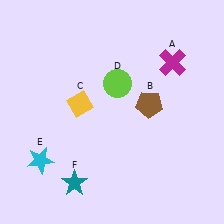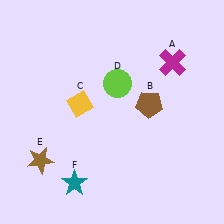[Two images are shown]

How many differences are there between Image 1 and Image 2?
There is 1 difference between the two images.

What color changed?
The star (E) changed from cyan in Image 1 to brown in Image 2.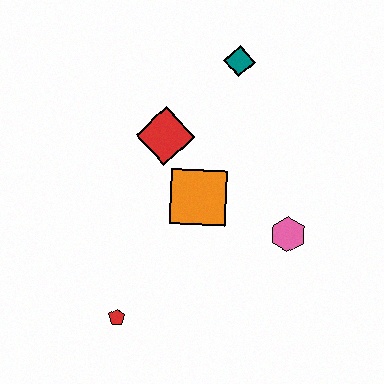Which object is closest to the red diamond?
The orange square is closest to the red diamond.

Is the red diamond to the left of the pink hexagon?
Yes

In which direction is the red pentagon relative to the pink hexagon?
The red pentagon is to the left of the pink hexagon.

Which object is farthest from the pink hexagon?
The red pentagon is farthest from the pink hexagon.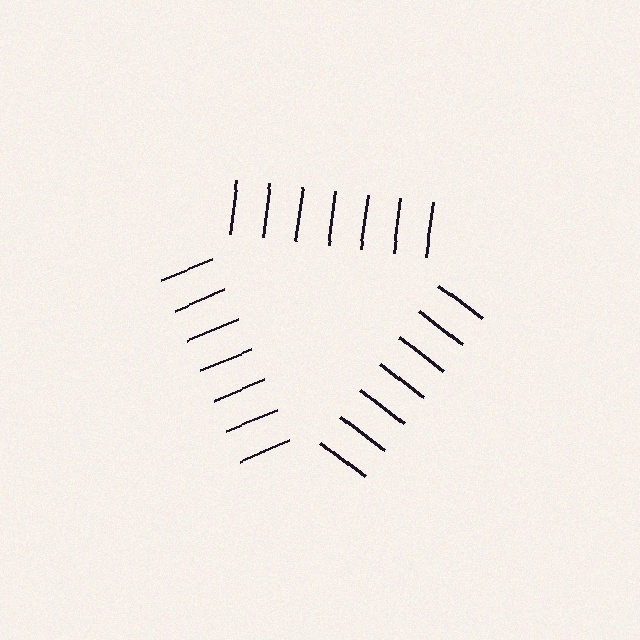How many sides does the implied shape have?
3 sides — the line-ends trace a triangle.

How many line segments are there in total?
21 — 7 along each of the 3 edges.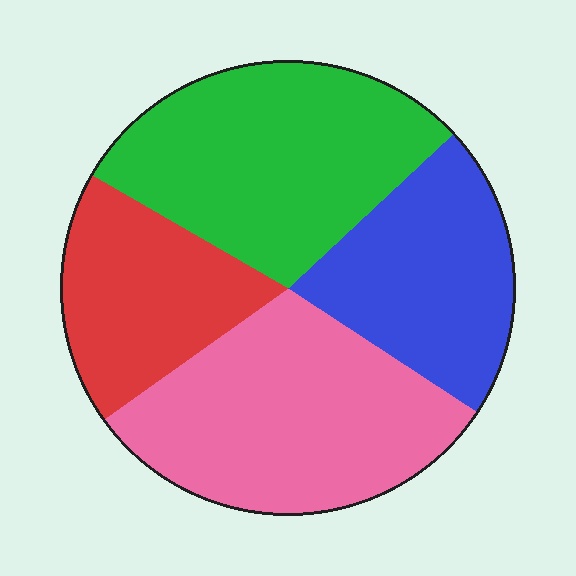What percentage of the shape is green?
Green covers about 30% of the shape.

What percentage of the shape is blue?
Blue covers around 20% of the shape.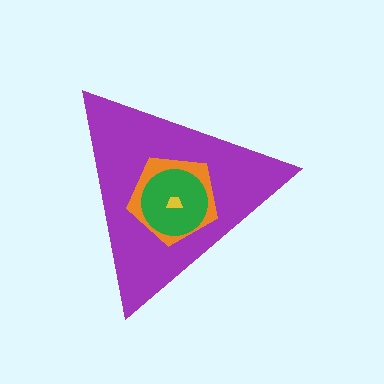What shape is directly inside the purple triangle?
The orange pentagon.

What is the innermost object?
The yellow trapezoid.